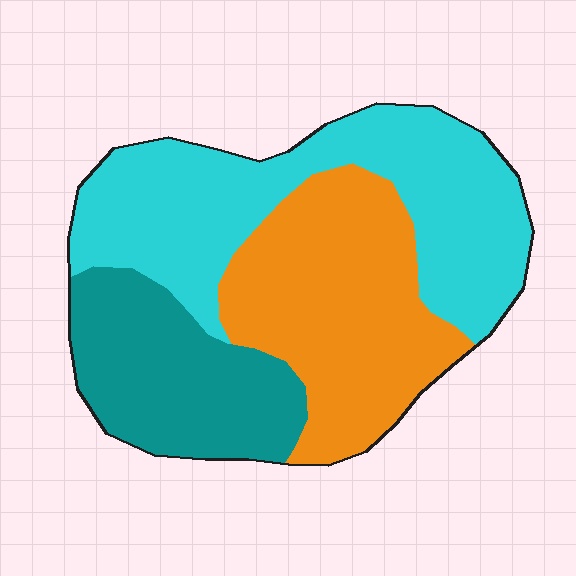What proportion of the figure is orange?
Orange covers around 35% of the figure.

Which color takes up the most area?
Cyan, at roughly 40%.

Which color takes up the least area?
Teal, at roughly 25%.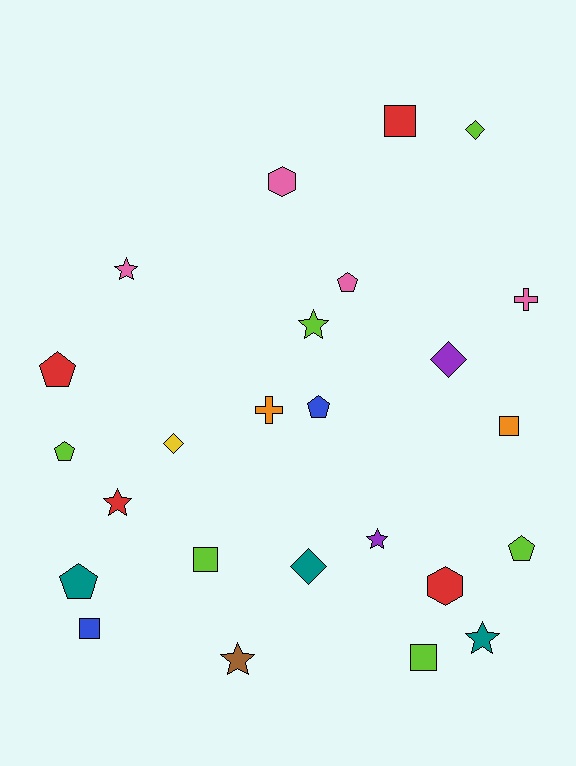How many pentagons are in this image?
There are 6 pentagons.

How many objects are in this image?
There are 25 objects.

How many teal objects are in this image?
There are 3 teal objects.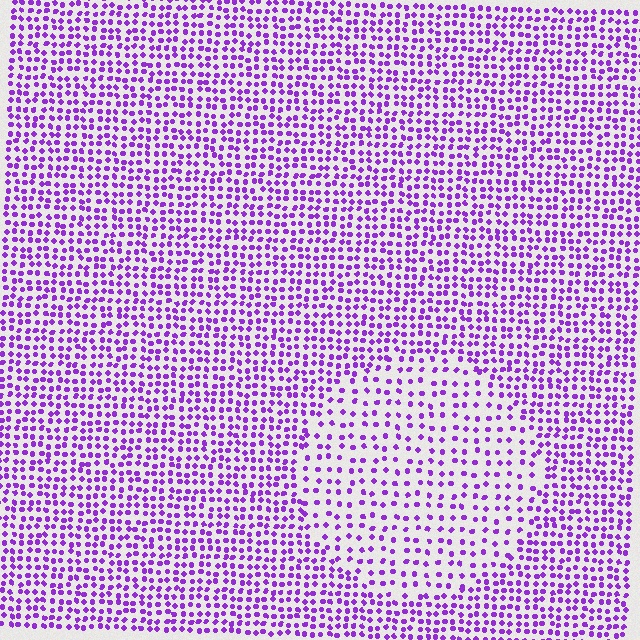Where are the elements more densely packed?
The elements are more densely packed outside the circle boundary.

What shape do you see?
I see a circle.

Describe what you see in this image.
The image contains small purple elements arranged at two different densities. A circle-shaped region is visible where the elements are less densely packed than the surrounding area.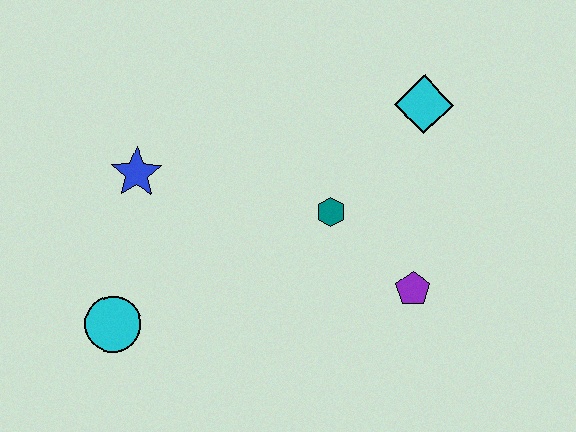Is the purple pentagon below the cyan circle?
No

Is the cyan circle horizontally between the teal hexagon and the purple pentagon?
No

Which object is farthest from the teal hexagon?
The cyan circle is farthest from the teal hexagon.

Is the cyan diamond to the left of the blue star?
No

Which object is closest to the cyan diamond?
The teal hexagon is closest to the cyan diamond.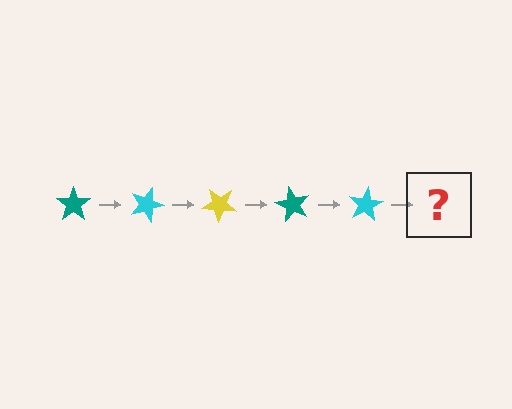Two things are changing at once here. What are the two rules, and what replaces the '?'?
The two rules are that it rotates 20 degrees each step and the color cycles through teal, cyan, and yellow. The '?' should be a yellow star, rotated 100 degrees from the start.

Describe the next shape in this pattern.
It should be a yellow star, rotated 100 degrees from the start.